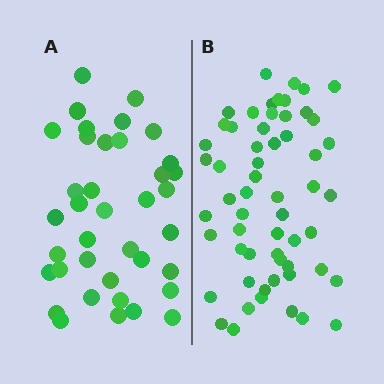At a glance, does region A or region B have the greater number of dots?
Region B (the right region) has more dots.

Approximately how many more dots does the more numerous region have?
Region B has approximately 20 more dots than region A.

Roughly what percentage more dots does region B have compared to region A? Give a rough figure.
About 55% more.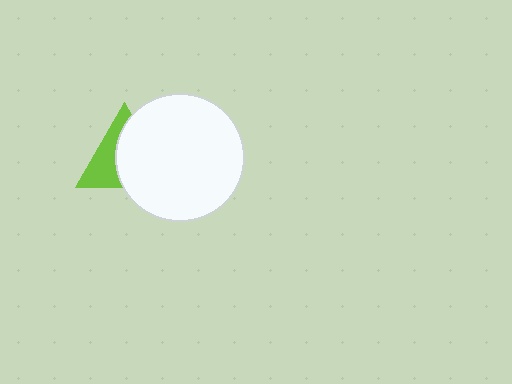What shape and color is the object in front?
The object in front is a white circle.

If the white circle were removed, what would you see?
You would see the complete lime triangle.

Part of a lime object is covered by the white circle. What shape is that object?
It is a triangle.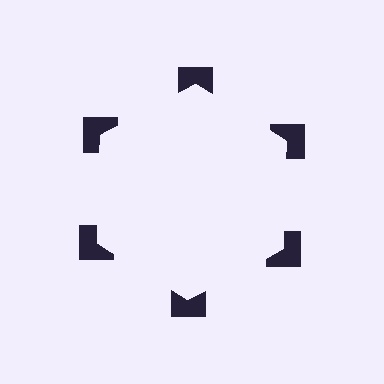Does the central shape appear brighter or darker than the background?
It typically appears slightly brighter than the background, even though no actual brightness change is drawn.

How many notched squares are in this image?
There are 6 — one at each vertex of the illusory hexagon.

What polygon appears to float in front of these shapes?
An illusory hexagon — its edges are inferred from the aligned wedge cuts in the notched squares, not physically drawn.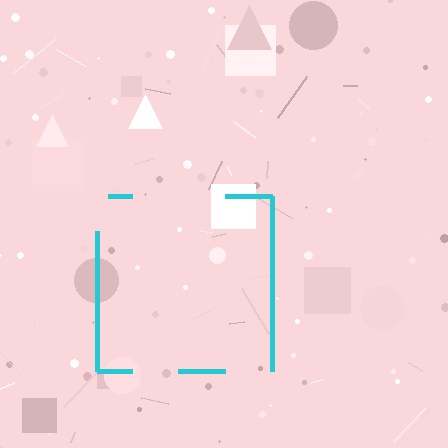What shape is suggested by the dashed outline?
The dashed outline suggests a square.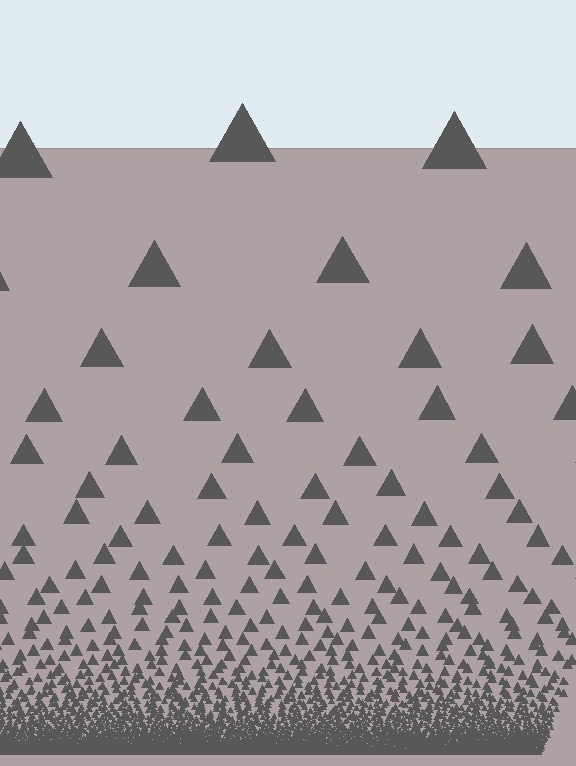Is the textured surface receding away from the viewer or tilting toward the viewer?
The surface appears to tilt toward the viewer. Texture elements get larger and sparser toward the top.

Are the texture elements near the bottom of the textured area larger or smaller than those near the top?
Smaller. The gradient is inverted — elements near the bottom are smaller and denser.